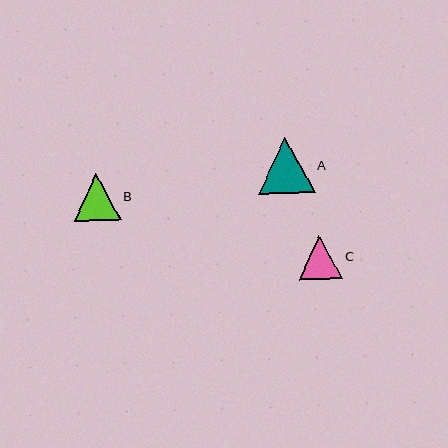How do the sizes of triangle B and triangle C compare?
Triangle B and triangle C are approximately the same size.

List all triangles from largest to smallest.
From largest to smallest: A, B, C.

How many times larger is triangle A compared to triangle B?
Triangle A is approximately 1.2 times the size of triangle B.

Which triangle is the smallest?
Triangle C is the smallest with a size of approximately 43 pixels.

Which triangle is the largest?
Triangle A is the largest with a size of approximately 56 pixels.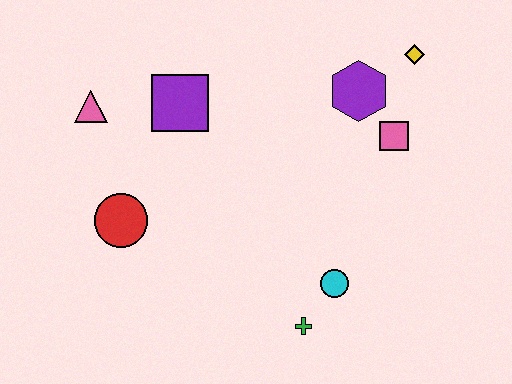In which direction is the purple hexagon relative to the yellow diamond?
The purple hexagon is to the left of the yellow diamond.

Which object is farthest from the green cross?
The pink triangle is farthest from the green cross.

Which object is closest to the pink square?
The purple hexagon is closest to the pink square.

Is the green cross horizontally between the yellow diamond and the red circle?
Yes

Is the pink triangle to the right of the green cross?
No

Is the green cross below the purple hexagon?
Yes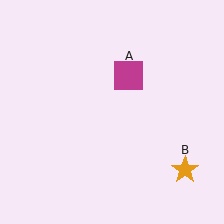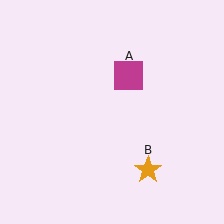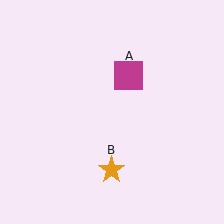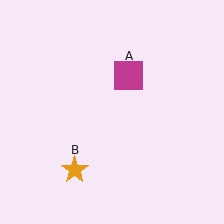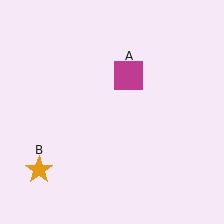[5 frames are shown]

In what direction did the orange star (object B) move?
The orange star (object B) moved left.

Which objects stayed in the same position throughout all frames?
Magenta square (object A) remained stationary.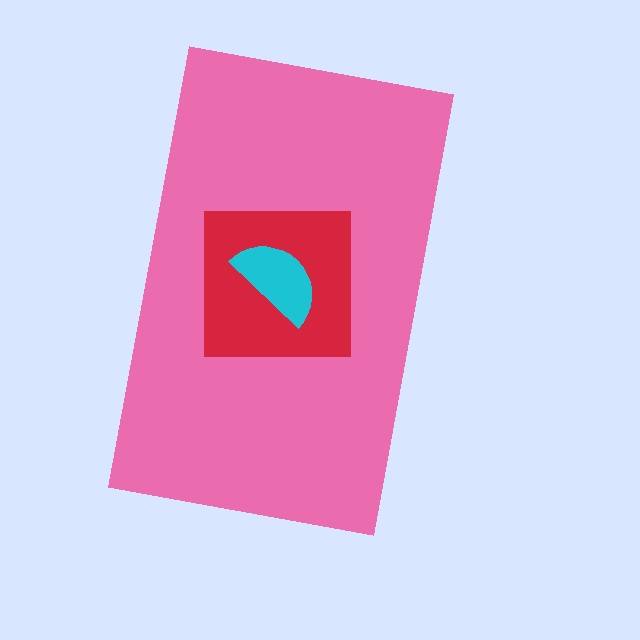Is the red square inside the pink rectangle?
Yes.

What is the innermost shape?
The cyan semicircle.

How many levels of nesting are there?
3.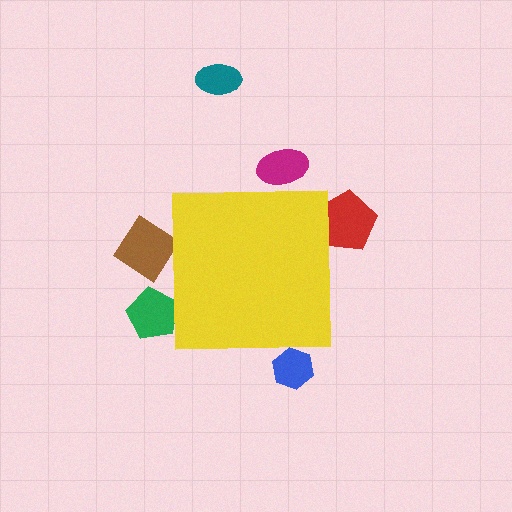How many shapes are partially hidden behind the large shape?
5 shapes are partially hidden.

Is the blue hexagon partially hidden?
Yes, the blue hexagon is partially hidden behind the yellow square.